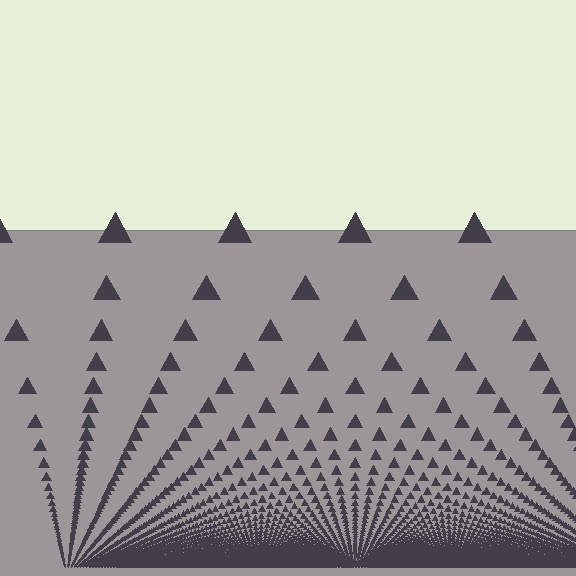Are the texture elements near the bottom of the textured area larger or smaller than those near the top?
Smaller. The gradient is inverted — elements near the bottom are smaller and denser.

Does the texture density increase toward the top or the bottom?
Density increases toward the bottom.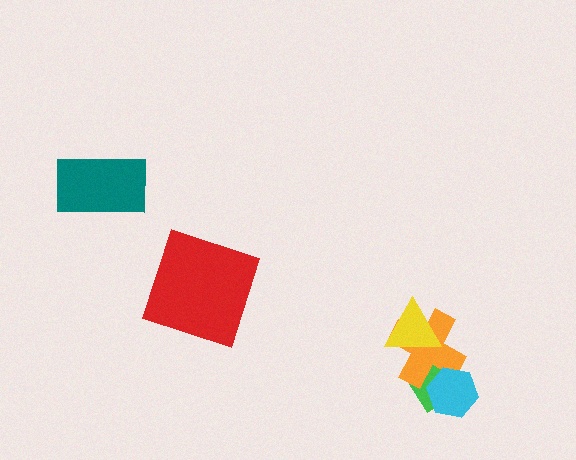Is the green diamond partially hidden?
Yes, it is partially covered by another shape.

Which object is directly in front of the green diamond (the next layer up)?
The orange cross is directly in front of the green diamond.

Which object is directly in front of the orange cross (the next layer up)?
The cyan hexagon is directly in front of the orange cross.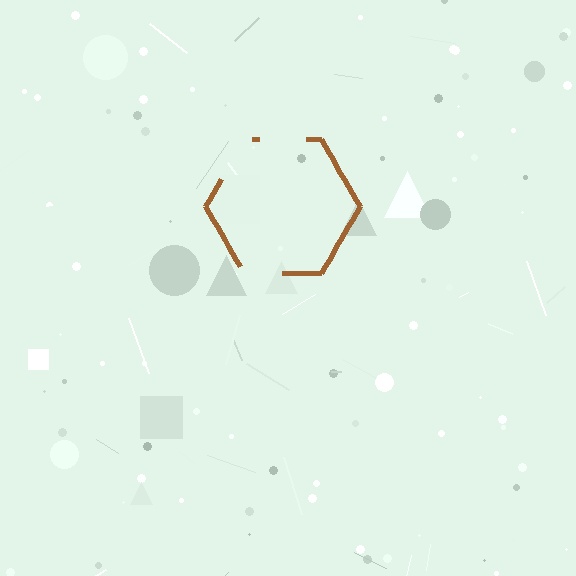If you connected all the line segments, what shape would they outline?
They would outline a hexagon.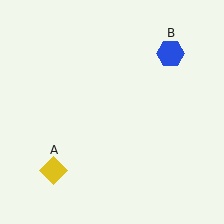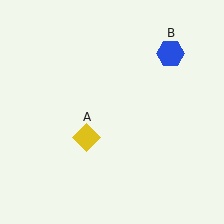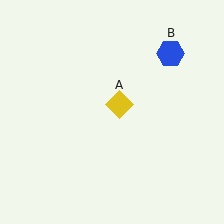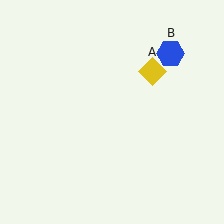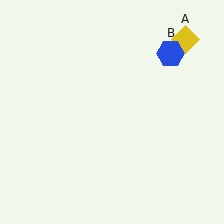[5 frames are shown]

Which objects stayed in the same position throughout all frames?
Blue hexagon (object B) remained stationary.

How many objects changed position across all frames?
1 object changed position: yellow diamond (object A).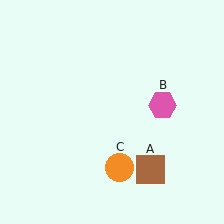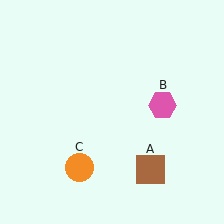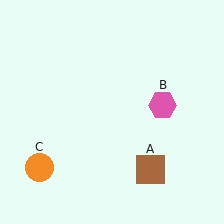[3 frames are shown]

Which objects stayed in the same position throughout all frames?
Brown square (object A) and pink hexagon (object B) remained stationary.